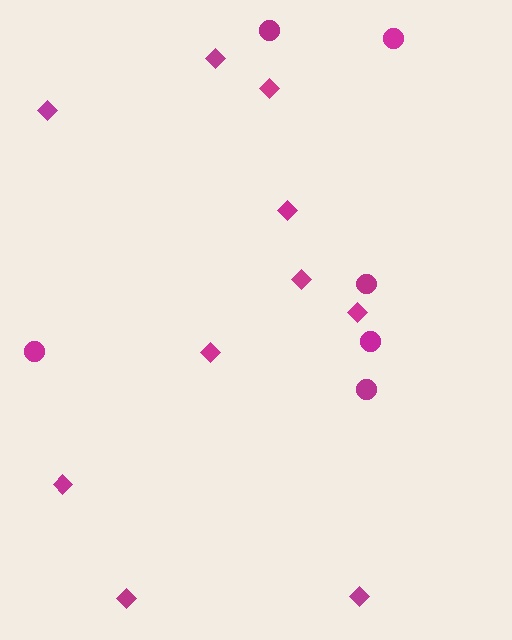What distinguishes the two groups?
There are 2 groups: one group of circles (6) and one group of diamonds (10).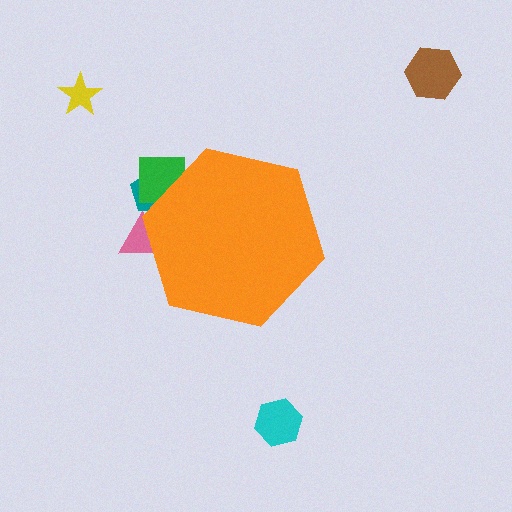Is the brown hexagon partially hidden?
No, the brown hexagon is fully visible.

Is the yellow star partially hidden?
No, the yellow star is fully visible.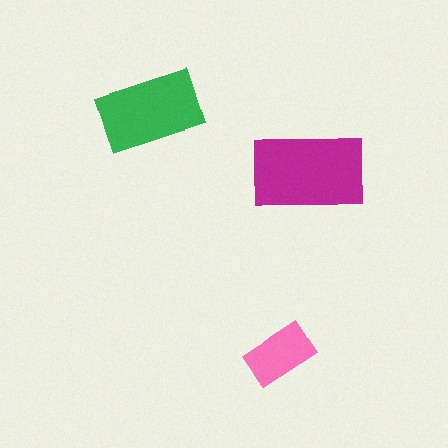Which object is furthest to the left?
The green rectangle is leftmost.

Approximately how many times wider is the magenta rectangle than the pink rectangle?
About 1.5 times wider.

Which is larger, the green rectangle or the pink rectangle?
The green one.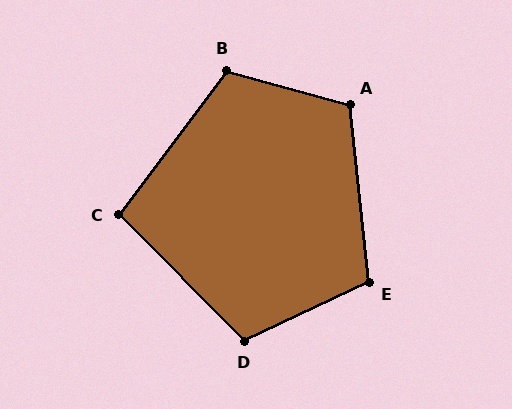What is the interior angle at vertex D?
Approximately 109 degrees (obtuse).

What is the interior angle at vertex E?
Approximately 109 degrees (obtuse).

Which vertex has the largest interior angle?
A, at approximately 112 degrees.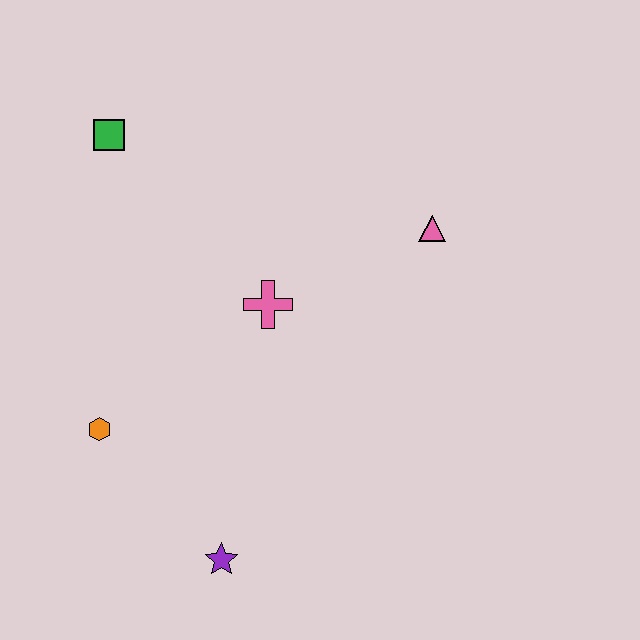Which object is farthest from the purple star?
The green square is farthest from the purple star.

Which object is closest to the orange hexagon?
The purple star is closest to the orange hexagon.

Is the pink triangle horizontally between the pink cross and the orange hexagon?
No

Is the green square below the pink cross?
No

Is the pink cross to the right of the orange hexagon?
Yes